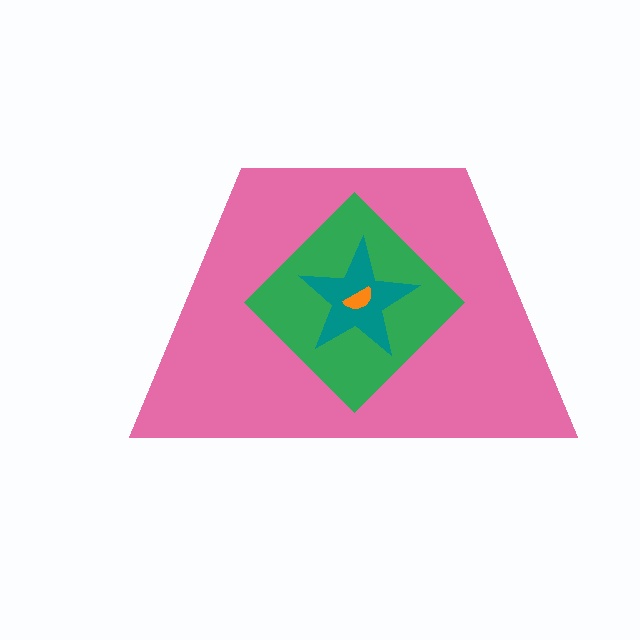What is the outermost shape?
The pink trapezoid.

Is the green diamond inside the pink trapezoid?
Yes.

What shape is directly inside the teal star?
The orange semicircle.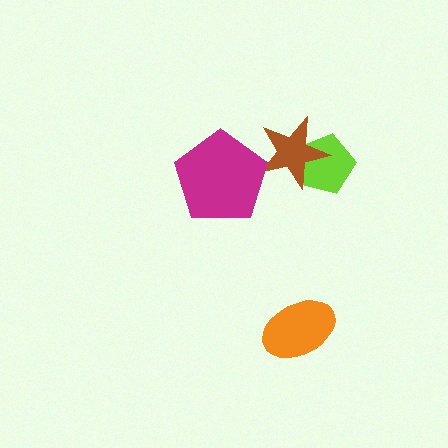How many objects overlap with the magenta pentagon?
1 object overlaps with the magenta pentagon.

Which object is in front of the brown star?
The magenta pentagon is in front of the brown star.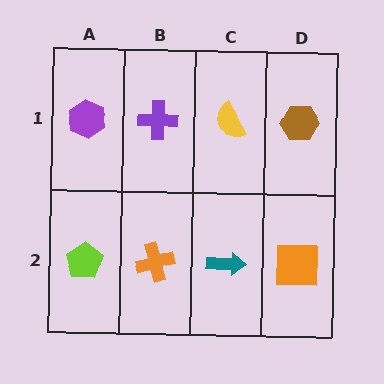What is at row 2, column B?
An orange cross.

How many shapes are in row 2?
4 shapes.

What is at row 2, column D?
An orange square.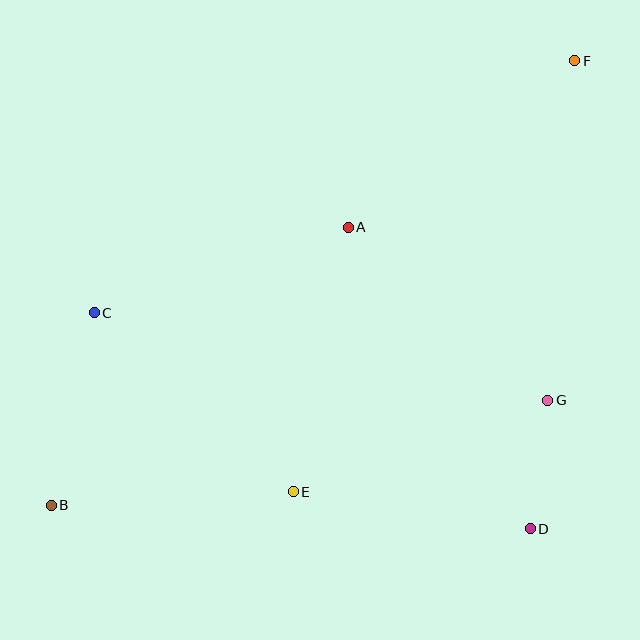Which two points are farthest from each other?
Points B and F are farthest from each other.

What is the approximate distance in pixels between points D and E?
The distance between D and E is approximately 240 pixels.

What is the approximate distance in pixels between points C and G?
The distance between C and G is approximately 462 pixels.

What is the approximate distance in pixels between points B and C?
The distance between B and C is approximately 198 pixels.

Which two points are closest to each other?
Points D and G are closest to each other.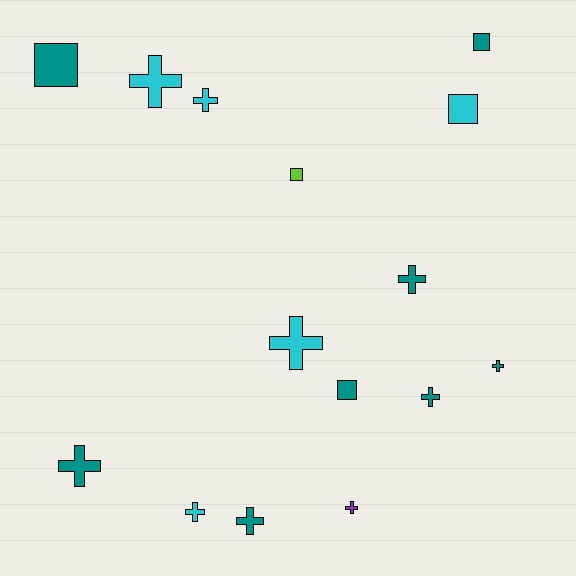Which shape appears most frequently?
Cross, with 10 objects.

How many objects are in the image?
There are 15 objects.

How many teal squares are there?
There are 3 teal squares.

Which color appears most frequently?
Teal, with 8 objects.